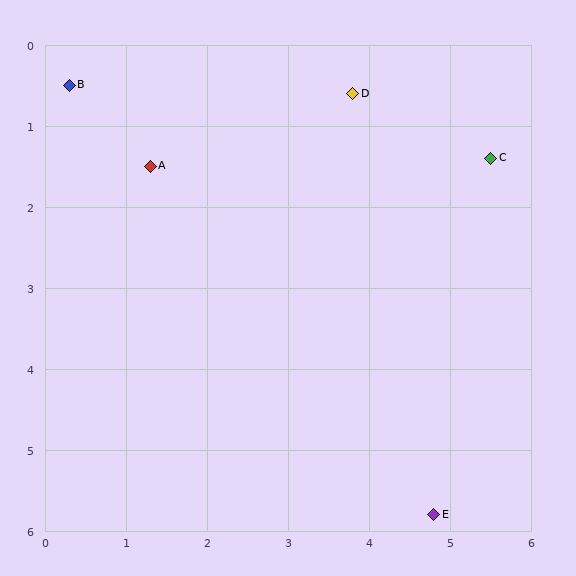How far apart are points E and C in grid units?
Points E and C are about 4.5 grid units apart.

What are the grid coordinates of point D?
Point D is at approximately (3.8, 0.6).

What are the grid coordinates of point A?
Point A is at approximately (1.3, 1.5).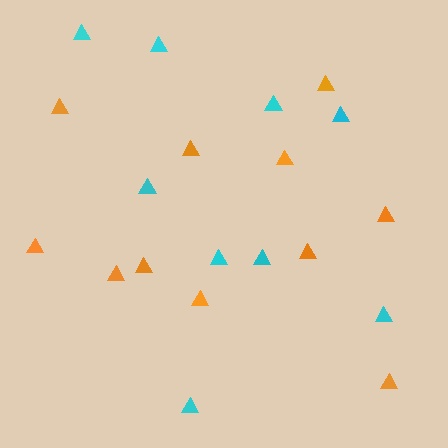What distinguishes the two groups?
There are 2 groups: one group of orange triangles (11) and one group of cyan triangles (9).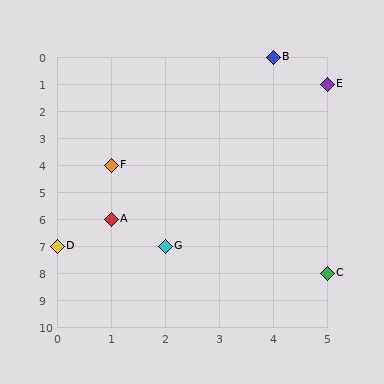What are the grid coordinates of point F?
Point F is at grid coordinates (1, 4).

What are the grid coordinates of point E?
Point E is at grid coordinates (5, 1).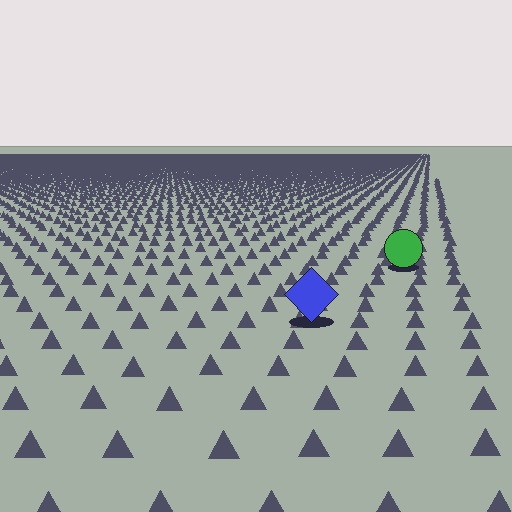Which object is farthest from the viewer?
The green circle is farthest from the viewer. It appears smaller and the ground texture around it is denser.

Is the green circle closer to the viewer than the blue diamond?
No. The blue diamond is closer — you can tell from the texture gradient: the ground texture is coarser near it.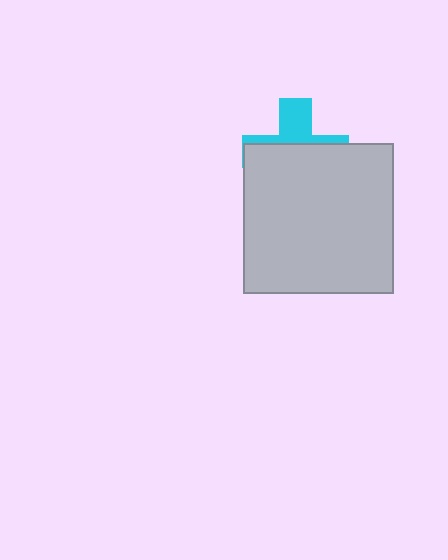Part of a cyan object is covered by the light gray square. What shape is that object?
It is a cross.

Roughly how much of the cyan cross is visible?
A small part of it is visible (roughly 36%).